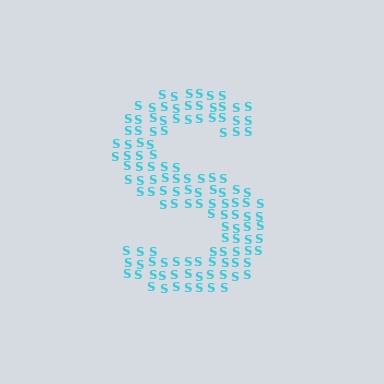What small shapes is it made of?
It is made of small letter S's.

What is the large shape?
The large shape is the letter S.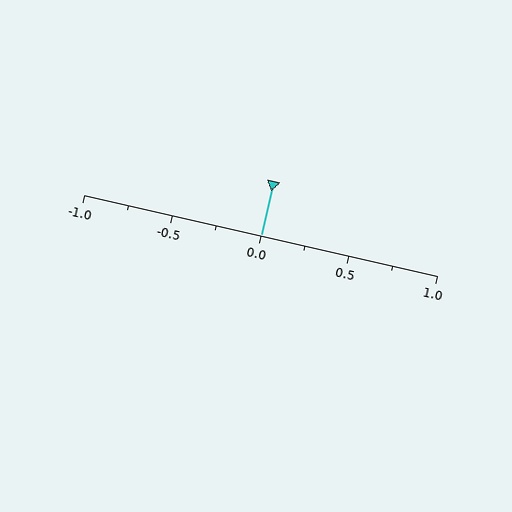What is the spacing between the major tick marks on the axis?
The major ticks are spaced 0.5 apart.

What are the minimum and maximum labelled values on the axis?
The axis runs from -1.0 to 1.0.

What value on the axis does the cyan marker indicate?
The marker indicates approximately 0.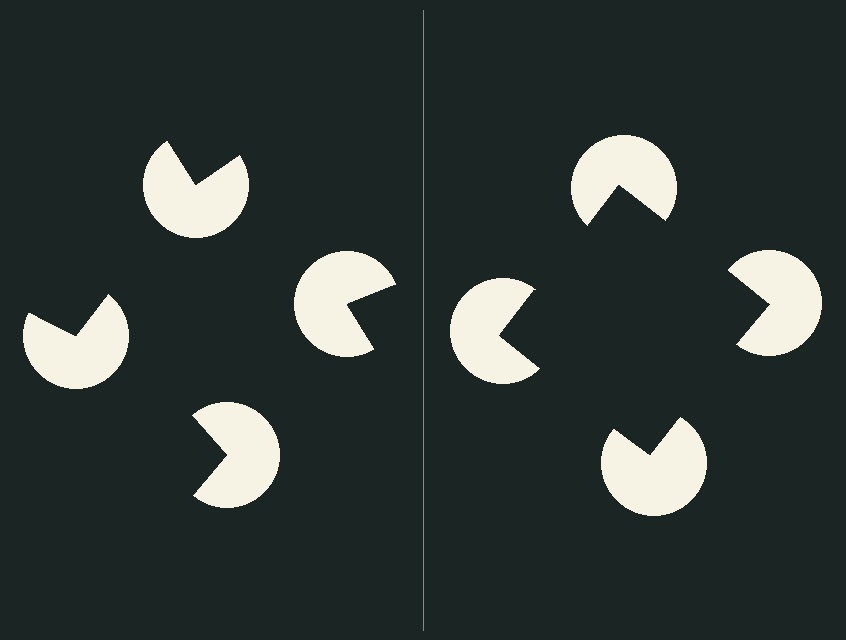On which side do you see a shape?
An illusory square appears on the right side. On the left side the wedge cuts are rotated, so no coherent shape forms.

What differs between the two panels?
The pac-man discs are positioned identically on both sides; only the wedge orientations differ. On the right they align to a square; on the left they are misaligned.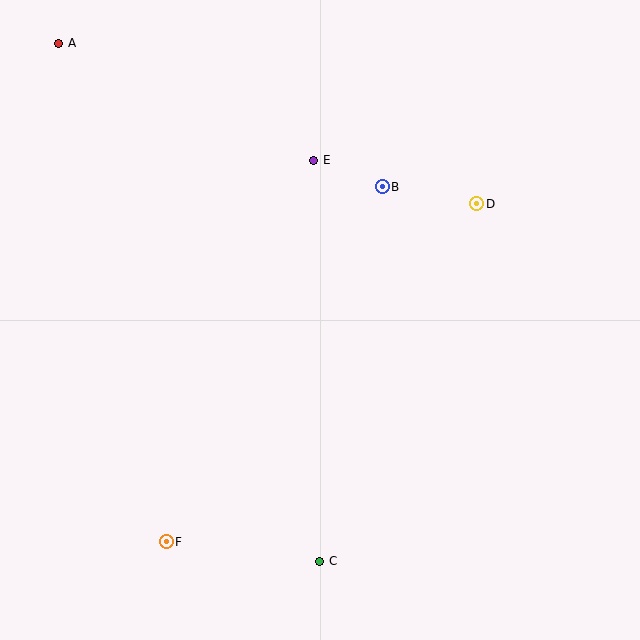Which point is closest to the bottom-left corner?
Point F is closest to the bottom-left corner.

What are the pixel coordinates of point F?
Point F is at (166, 542).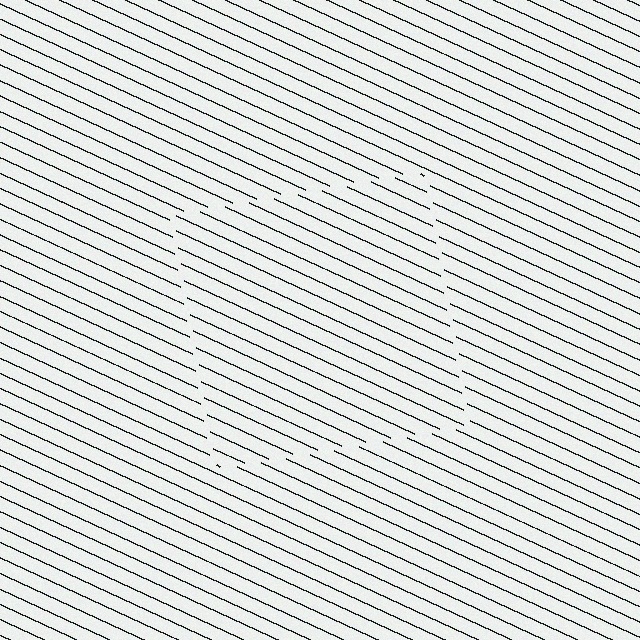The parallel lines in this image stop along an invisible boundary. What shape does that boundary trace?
An illusory square. The interior of the shape contains the same grating, shifted by half a period — the contour is defined by the phase discontinuity where line-ends from the inner and outer gratings abut.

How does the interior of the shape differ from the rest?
The interior of the shape contains the same grating, shifted by half a period — the contour is defined by the phase discontinuity where line-ends from the inner and outer gratings abut.